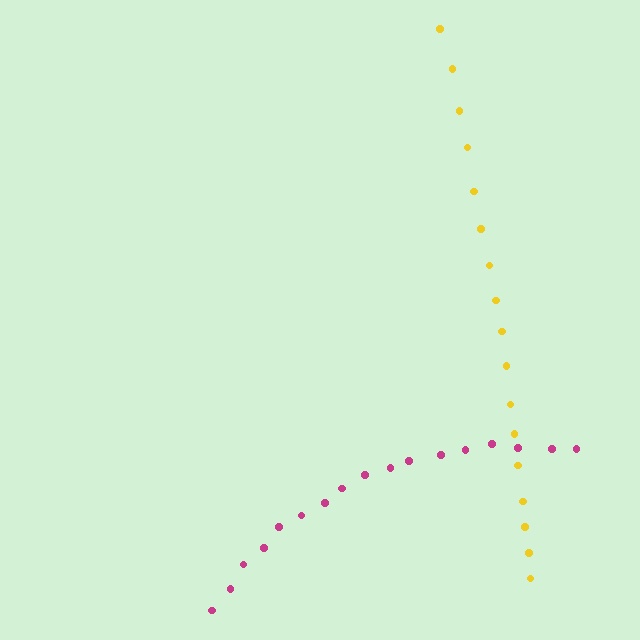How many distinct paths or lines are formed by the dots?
There are 2 distinct paths.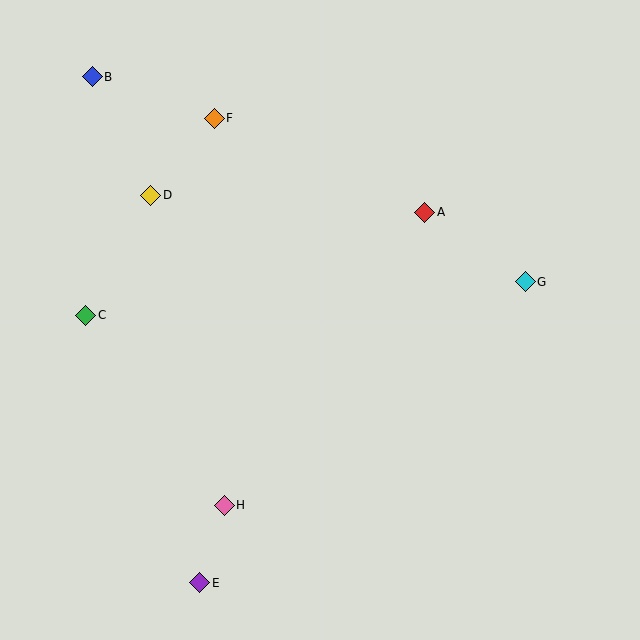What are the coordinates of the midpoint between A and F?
The midpoint between A and F is at (320, 165).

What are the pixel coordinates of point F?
Point F is at (214, 118).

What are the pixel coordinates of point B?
Point B is at (92, 77).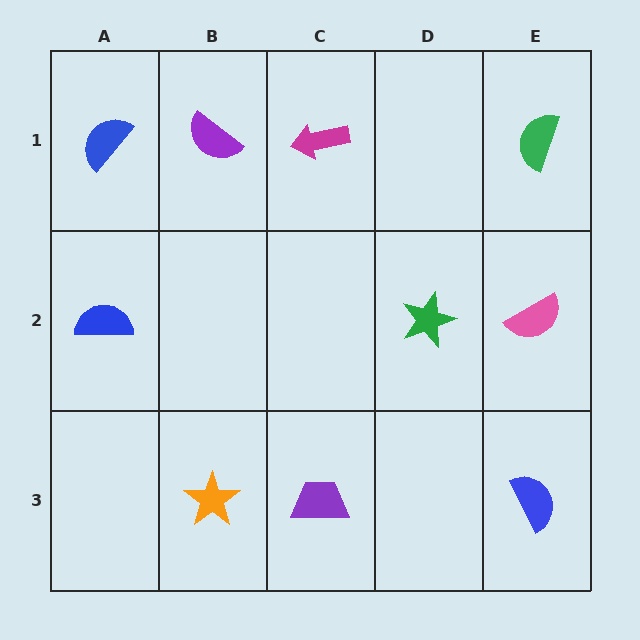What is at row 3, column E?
A blue semicircle.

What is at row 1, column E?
A green semicircle.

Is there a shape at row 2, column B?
No, that cell is empty.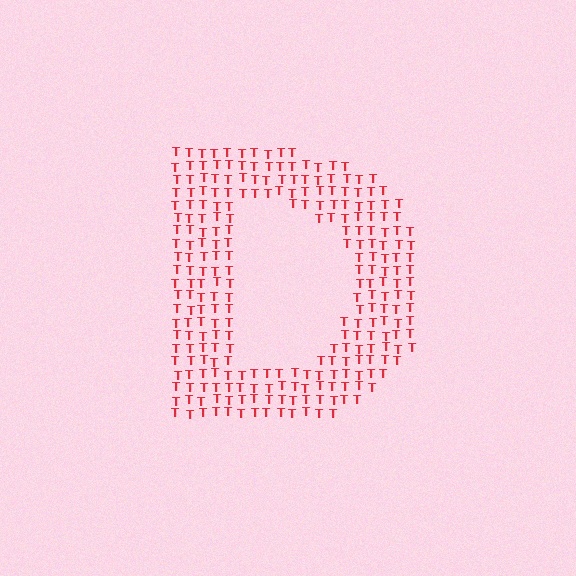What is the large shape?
The large shape is the letter D.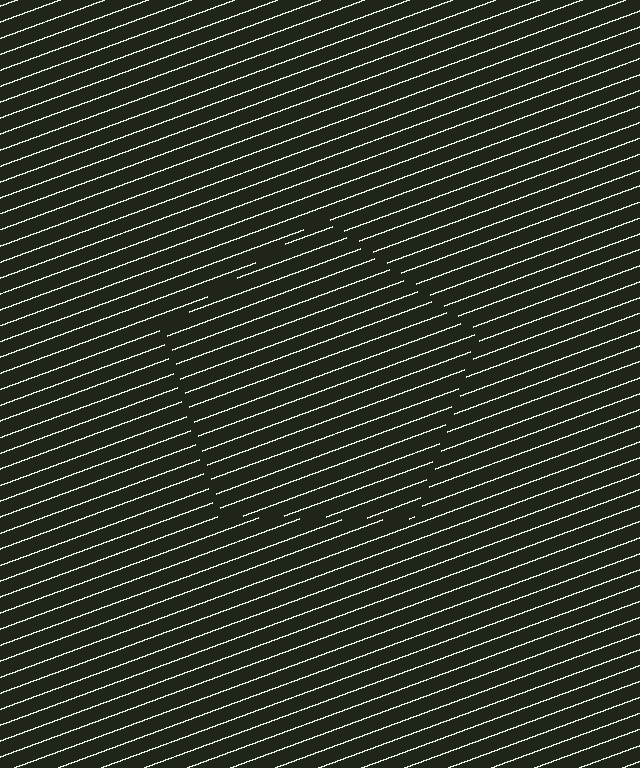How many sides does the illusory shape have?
5 sides — the line-ends trace a pentagon.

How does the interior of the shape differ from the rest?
The interior of the shape contains the same grating, shifted by half a period — the contour is defined by the phase discontinuity where line-ends from the inner and outer gratings abut.